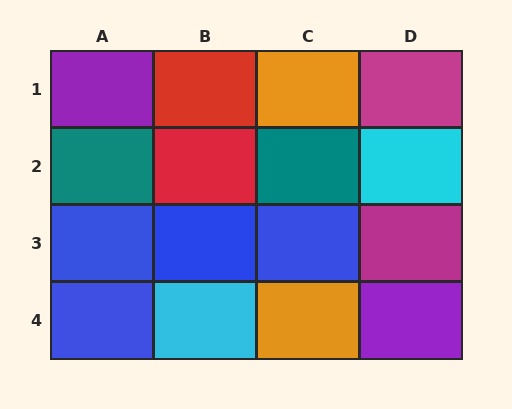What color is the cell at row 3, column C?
Blue.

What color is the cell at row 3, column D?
Magenta.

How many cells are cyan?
2 cells are cyan.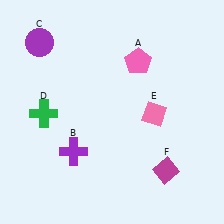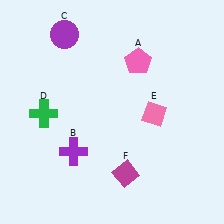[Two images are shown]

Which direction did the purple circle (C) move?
The purple circle (C) moved right.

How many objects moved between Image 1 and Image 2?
2 objects moved between the two images.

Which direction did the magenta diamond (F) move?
The magenta diamond (F) moved left.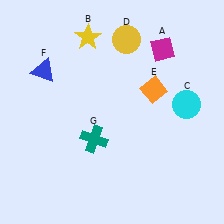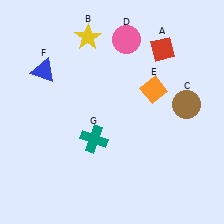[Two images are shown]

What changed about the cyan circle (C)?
In Image 1, C is cyan. In Image 2, it changed to brown.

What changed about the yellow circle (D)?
In Image 1, D is yellow. In Image 2, it changed to pink.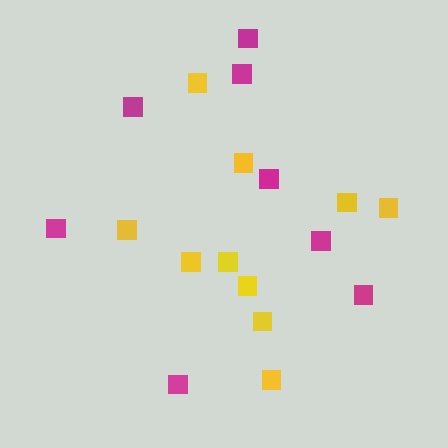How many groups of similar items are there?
There are 2 groups: one group of yellow squares (10) and one group of magenta squares (8).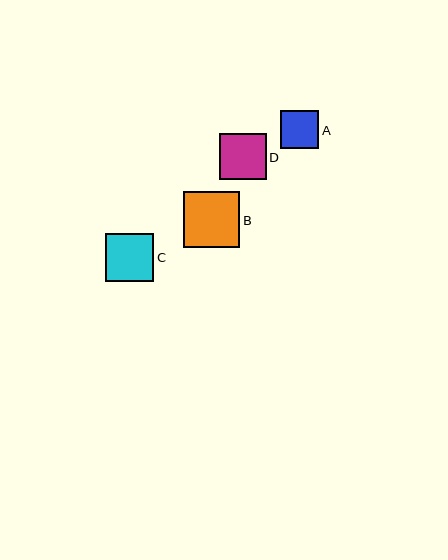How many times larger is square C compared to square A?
Square C is approximately 1.3 times the size of square A.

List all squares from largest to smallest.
From largest to smallest: B, C, D, A.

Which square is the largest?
Square B is the largest with a size of approximately 56 pixels.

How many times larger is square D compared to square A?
Square D is approximately 1.2 times the size of square A.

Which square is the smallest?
Square A is the smallest with a size of approximately 38 pixels.